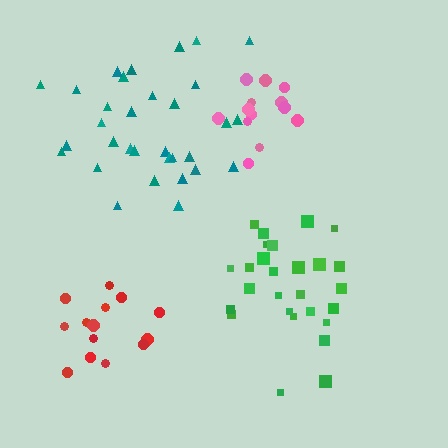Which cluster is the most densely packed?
Pink.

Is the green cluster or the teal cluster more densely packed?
Green.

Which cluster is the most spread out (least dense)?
Teal.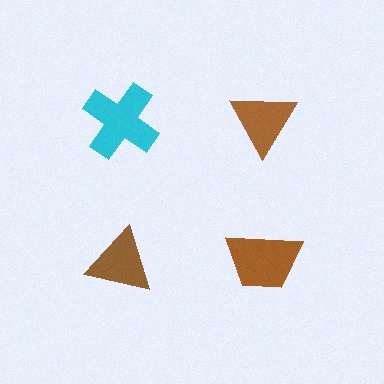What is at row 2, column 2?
A brown trapezoid.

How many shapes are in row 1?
2 shapes.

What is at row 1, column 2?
A brown triangle.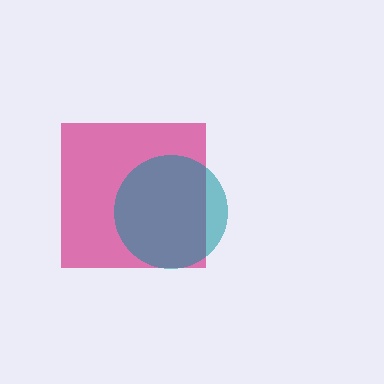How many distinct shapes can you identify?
There are 2 distinct shapes: a magenta square, a teal circle.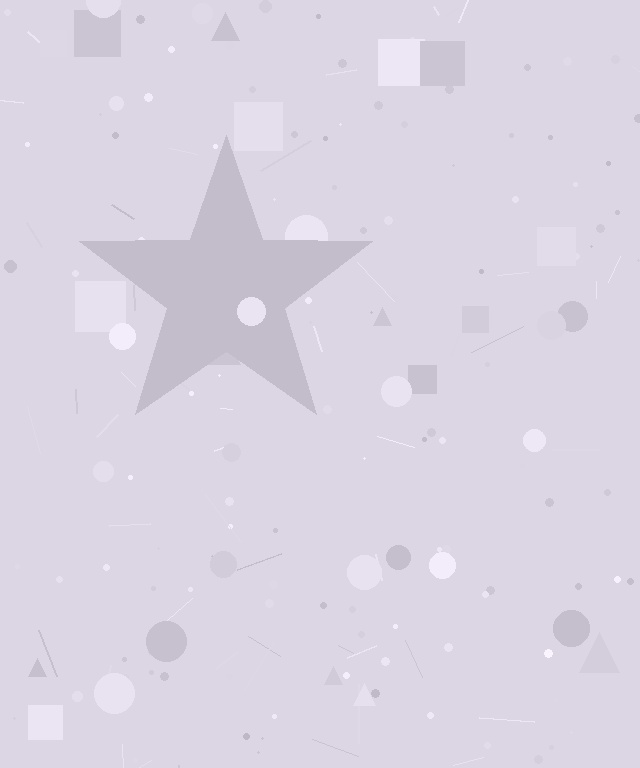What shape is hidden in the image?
A star is hidden in the image.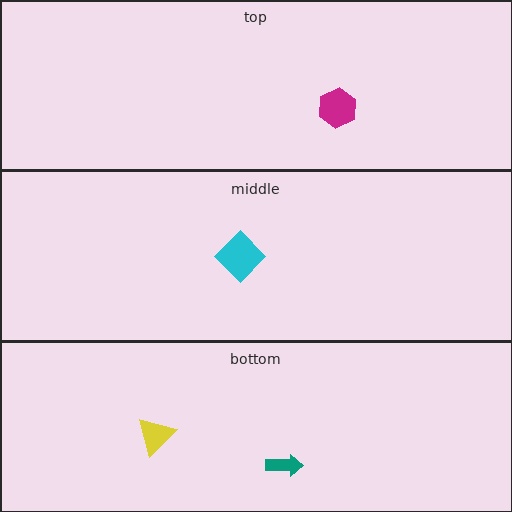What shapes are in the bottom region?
The teal arrow, the yellow triangle.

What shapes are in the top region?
The magenta hexagon.